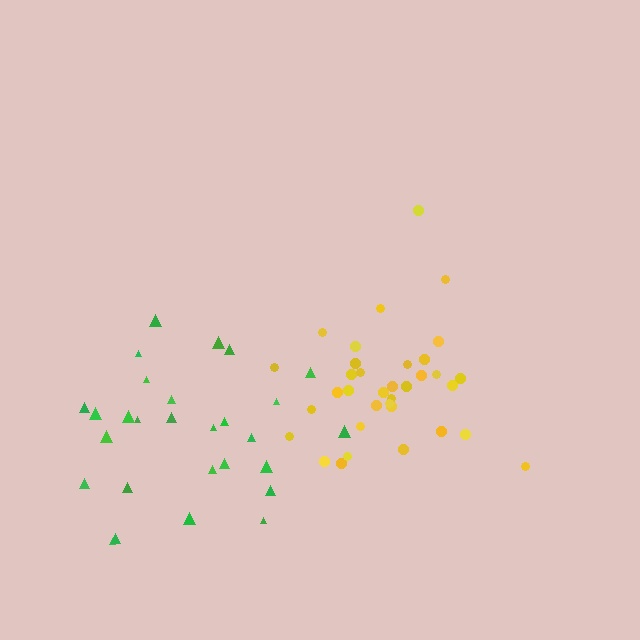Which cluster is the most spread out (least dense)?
Green.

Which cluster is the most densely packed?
Yellow.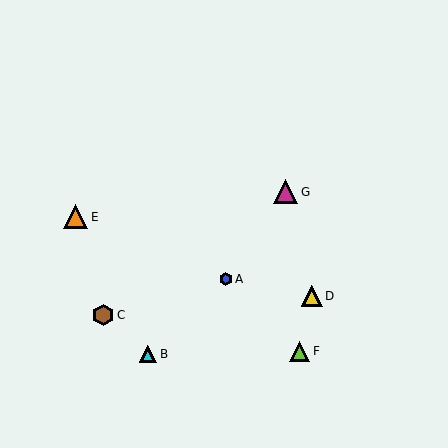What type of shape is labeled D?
Shape D is a yellow triangle.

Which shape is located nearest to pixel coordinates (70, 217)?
The orange triangle (labeled E) at (76, 217) is nearest to that location.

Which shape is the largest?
The orange triangle (labeled E) is the largest.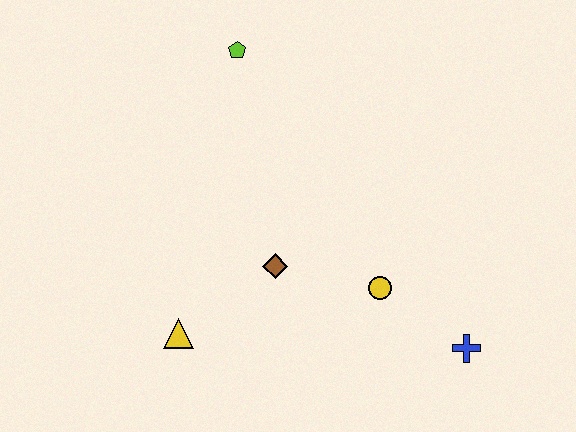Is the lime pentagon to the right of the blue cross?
No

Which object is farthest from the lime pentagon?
The blue cross is farthest from the lime pentagon.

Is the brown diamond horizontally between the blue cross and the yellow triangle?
Yes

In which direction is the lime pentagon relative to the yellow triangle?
The lime pentagon is above the yellow triangle.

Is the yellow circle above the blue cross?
Yes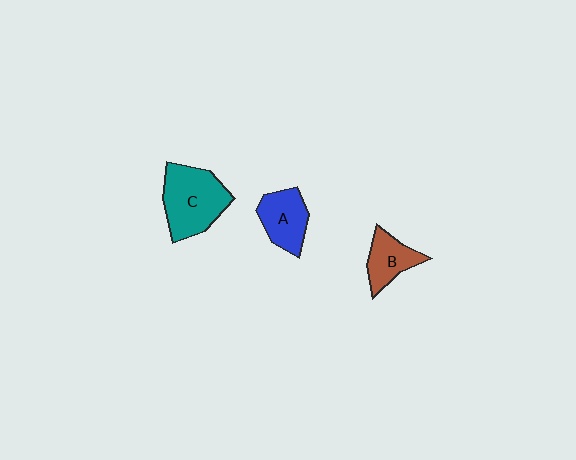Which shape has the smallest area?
Shape B (brown).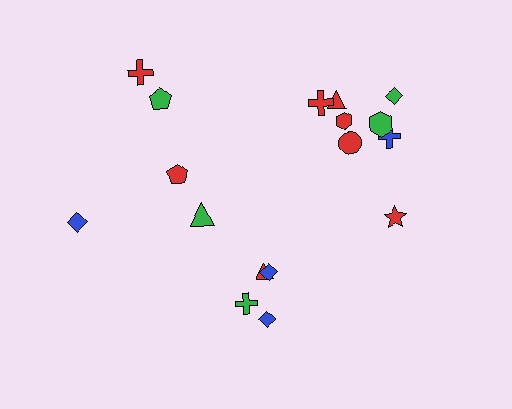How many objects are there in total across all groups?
There are 17 objects.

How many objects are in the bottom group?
There are 5 objects.